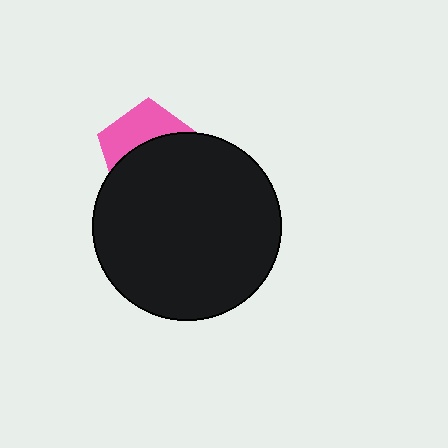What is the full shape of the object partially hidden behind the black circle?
The partially hidden object is a pink pentagon.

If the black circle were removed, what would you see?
You would see the complete pink pentagon.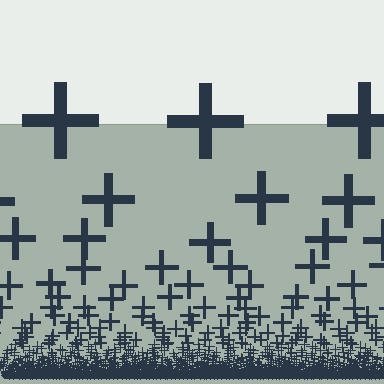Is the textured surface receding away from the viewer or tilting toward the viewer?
The surface appears to tilt toward the viewer. Texture elements get larger and sparser toward the top.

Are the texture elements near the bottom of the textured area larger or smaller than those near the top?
Smaller. The gradient is inverted — elements near the bottom are smaller and denser.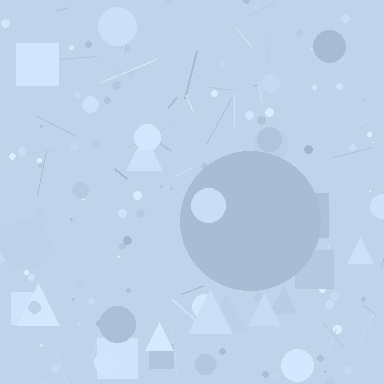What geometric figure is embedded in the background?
A circle is embedded in the background.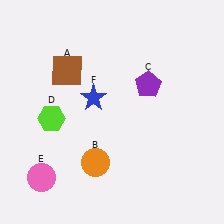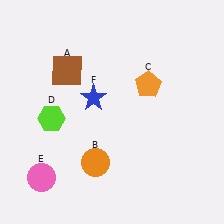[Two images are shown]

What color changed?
The pentagon (C) changed from purple in Image 1 to orange in Image 2.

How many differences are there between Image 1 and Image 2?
There is 1 difference between the two images.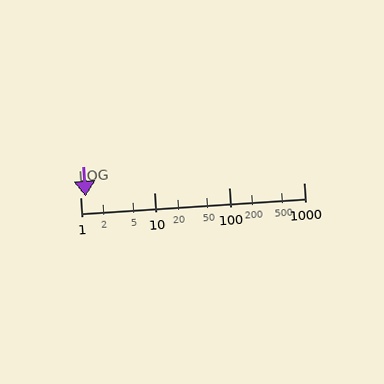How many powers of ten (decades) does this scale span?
The scale spans 3 decades, from 1 to 1000.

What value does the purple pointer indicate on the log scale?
The pointer indicates approximately 1.2.